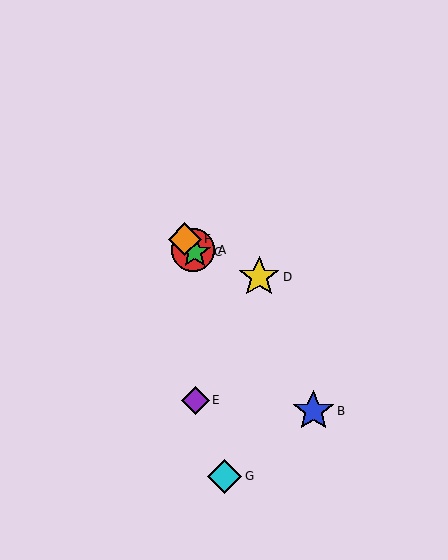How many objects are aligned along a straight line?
4 objects (A, B, C, F) are aligned along a straight line.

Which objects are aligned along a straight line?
Objects A, B, C, F are aligned along a straight line.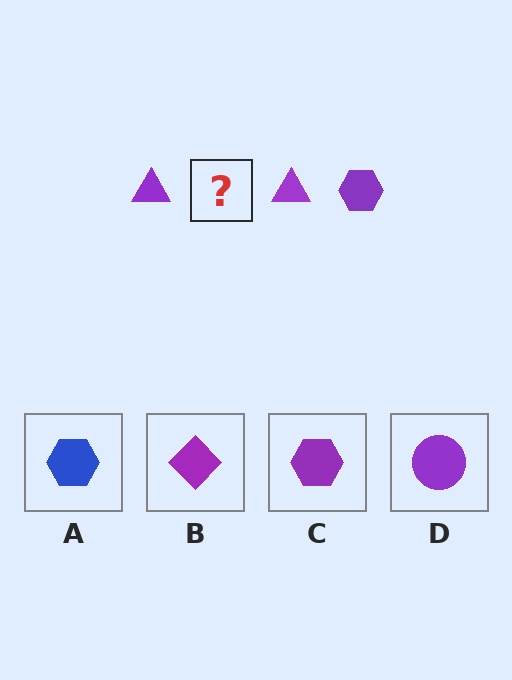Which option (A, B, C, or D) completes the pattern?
C.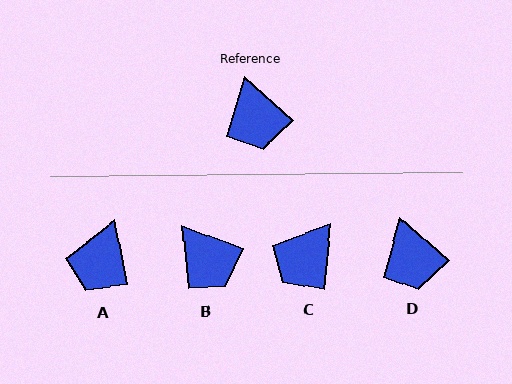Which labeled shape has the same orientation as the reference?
D.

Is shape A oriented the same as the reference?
No, it is off by about 37 degrees.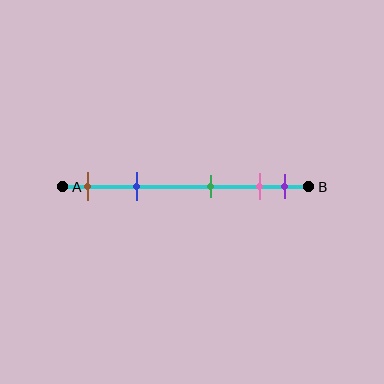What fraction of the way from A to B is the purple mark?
The purple mark is approximately 90% (0.9) of the way from A to B.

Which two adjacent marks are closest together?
The pink and purple marks are the closest adjacent pair.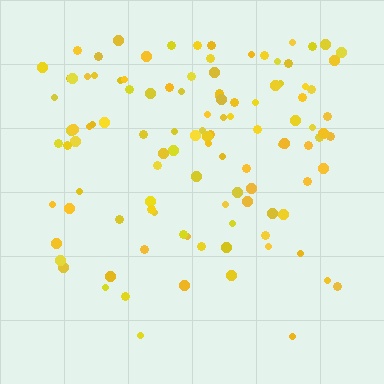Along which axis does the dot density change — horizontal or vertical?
Vertical.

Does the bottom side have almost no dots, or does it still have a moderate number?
Still a moderate number, just noticeably fewer than the top.